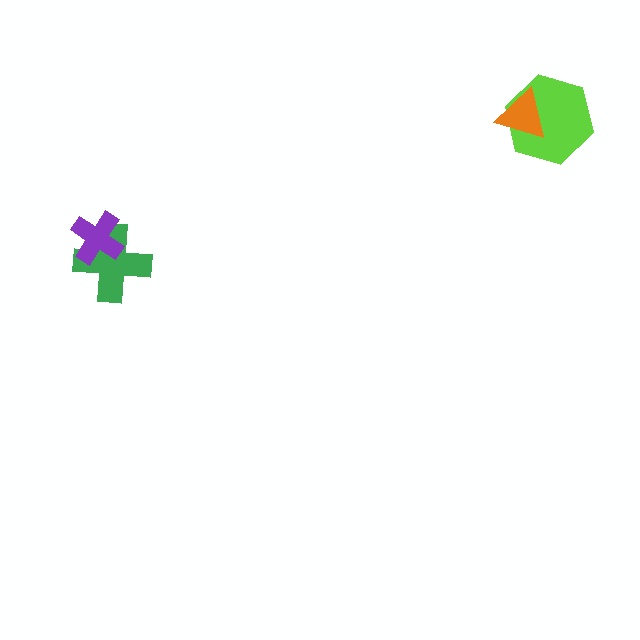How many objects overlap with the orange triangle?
1 object overlaps with the orange triangle.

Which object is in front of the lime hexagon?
The orange triangle is in front of the lime hexagon.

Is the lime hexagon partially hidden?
Yes, it is partially covered by another shape.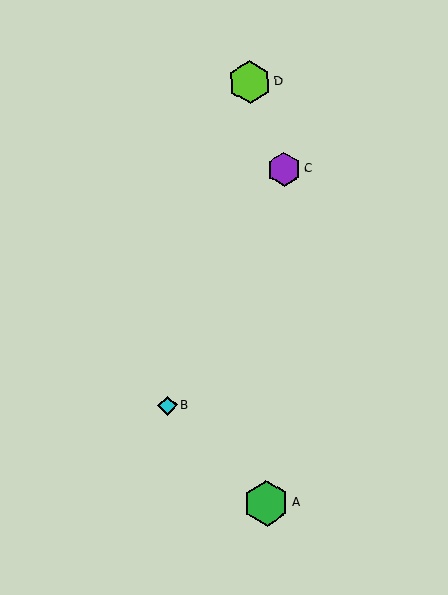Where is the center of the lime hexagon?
The center of the lime hexagon is at (250, 82).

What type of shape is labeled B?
Shape B is a cyan diamond.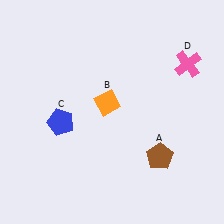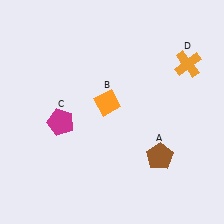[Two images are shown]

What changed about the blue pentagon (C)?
In Image 1, C is blue. In Image 2, it changed to magenta.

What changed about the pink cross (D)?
In Image 1, D is pink. In Image 2, it changed to orange.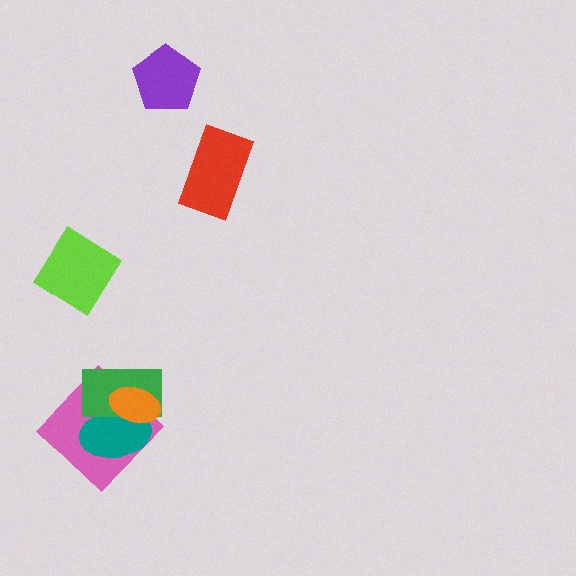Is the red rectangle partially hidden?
No, no other shape covers it.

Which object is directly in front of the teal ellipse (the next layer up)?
The green rectangle is directly in front of the teal ellipse.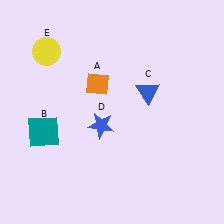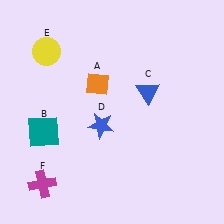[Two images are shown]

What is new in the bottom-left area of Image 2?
A magenta cross (F) was added in the bottom-left area of Image 2.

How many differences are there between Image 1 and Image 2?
There is 1 difference between the two images.